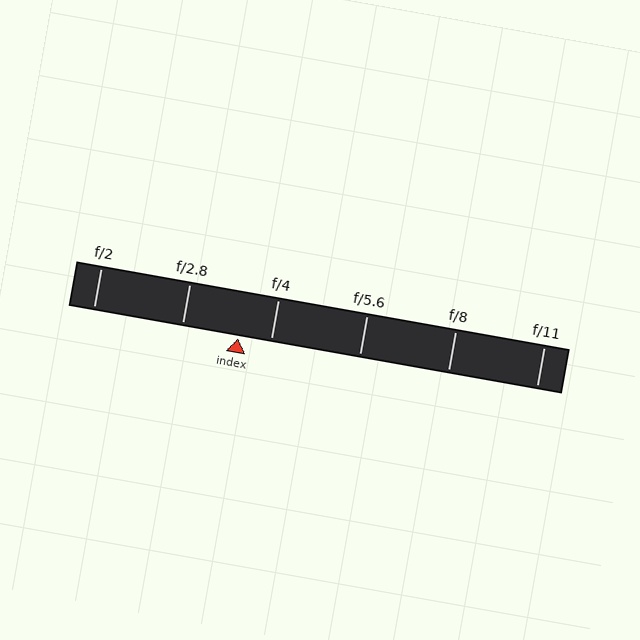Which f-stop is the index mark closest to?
The index mark is closest to f/4.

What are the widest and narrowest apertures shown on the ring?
The widest aperture shown is f/2 and the narrowest is f/11.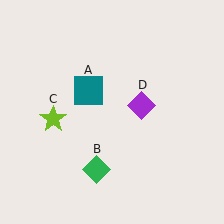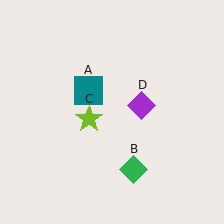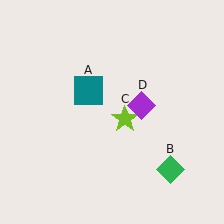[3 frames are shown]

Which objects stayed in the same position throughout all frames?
Teal square (object A) and purple diamond (object D) remained stationary.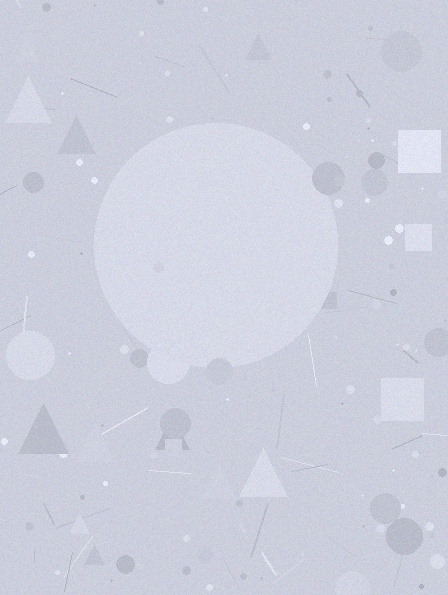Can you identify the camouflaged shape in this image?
The camouflaged shape is a circle.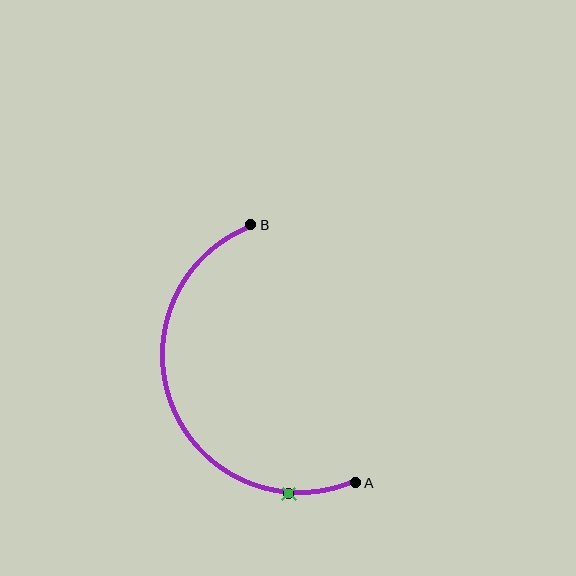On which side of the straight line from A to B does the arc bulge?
The arc bulges to the left of the straight line connecting A and B.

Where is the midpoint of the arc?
The arc midpoint is the point on the curve farthest from the straight line joining A and B. It sits to the left of that line.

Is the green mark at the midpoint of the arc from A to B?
No. The green mark lies on the arc but is closer to endpoint A. The arc midpoint would be at the point on the curve equidistant along the arc from both A and B.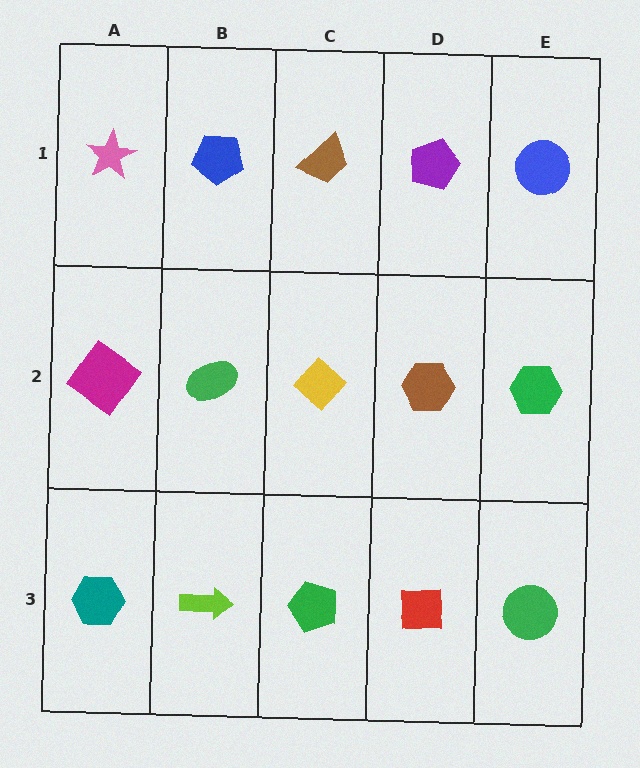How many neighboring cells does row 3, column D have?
3.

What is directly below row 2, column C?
A green pentagon.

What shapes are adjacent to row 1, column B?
A green ellipse (row 2, column B), a pink star (row 1, column A), a brown trapezoid (row 1, column C).